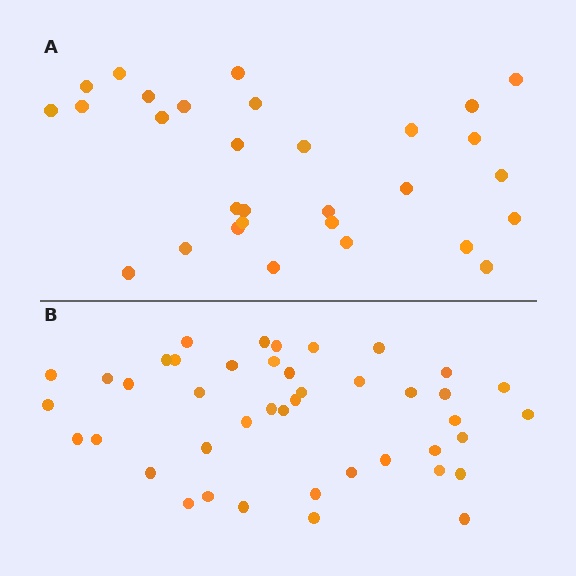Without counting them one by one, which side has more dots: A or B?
Region B (the bottom region) has more dots.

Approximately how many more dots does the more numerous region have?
Region B has approximately 15 more dots than region A.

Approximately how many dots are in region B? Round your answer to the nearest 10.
About 40 dots. (The exact count is 43, which rounds to 40.)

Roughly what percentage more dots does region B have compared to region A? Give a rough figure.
About 45% more.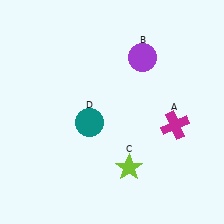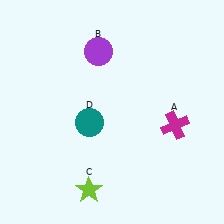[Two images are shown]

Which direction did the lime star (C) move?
The lime star (C) moved left.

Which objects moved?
The objects that moved are: the purple circle (B), the lime star (C).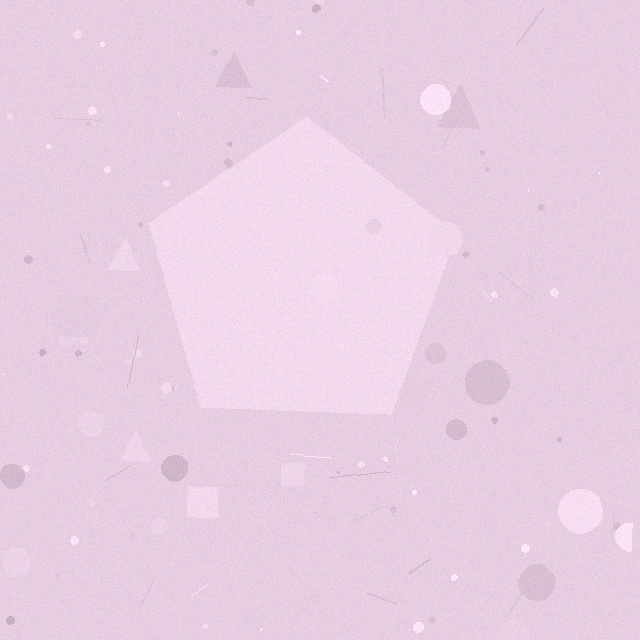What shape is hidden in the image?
A pentagon is hidden in the image.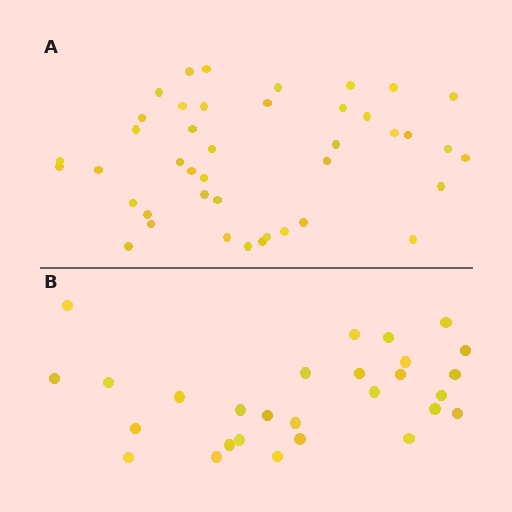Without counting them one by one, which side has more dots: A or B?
Region A (the top region) has more dots.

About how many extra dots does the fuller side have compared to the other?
Region A has approximately 15 more dots than region B.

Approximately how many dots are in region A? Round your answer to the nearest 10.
About 40 dots. (The exact count is 42, which rounds to 40.)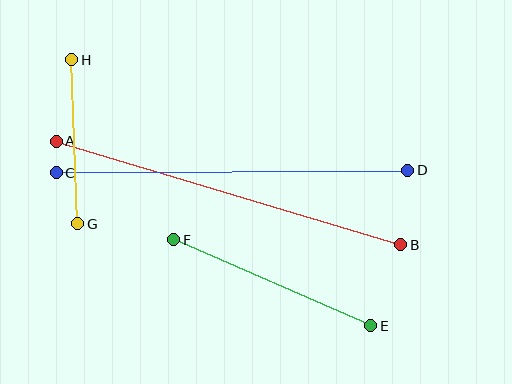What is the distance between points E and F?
The distance is approximately 215 pixels.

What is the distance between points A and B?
The distance is approximately 360 pixels.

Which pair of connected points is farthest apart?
Points A and B are farthest apart.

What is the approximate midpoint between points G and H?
The midpoint is at approximately (75, 142) pixels.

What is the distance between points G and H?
The distance is approximately 164 pixels.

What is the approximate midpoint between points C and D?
The midpoint is at approximately (232, 172) pixels.